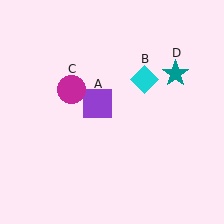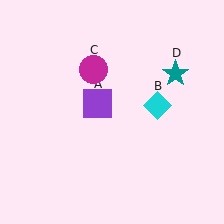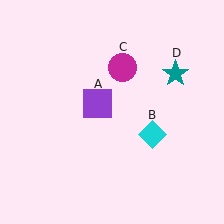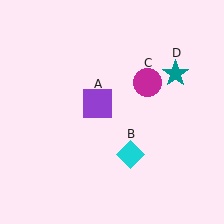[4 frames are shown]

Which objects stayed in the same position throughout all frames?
Purple square (object A) and teal star (object D) remained stationary.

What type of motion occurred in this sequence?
The cyan diamond (object B), magenta circle (object C) rotated clockwise around the center of the scene.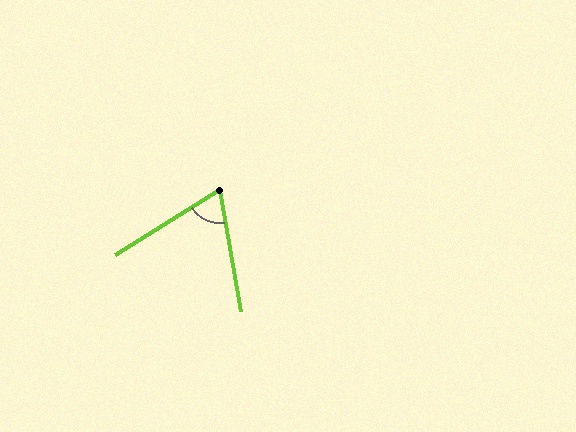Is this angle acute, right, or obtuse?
It is acute.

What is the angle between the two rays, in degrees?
Approximately 67 degrees.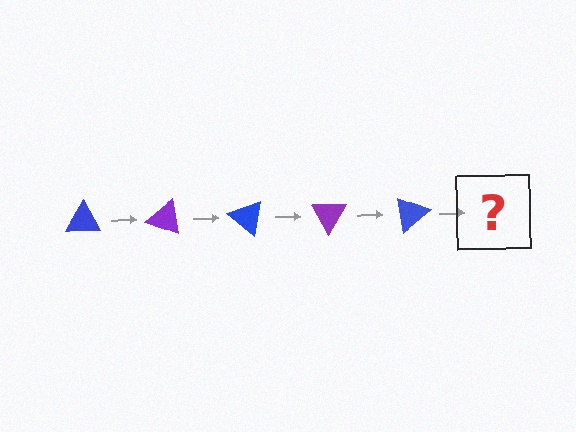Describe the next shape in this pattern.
It should be a purple triangle, rotated 100 degrees from the start.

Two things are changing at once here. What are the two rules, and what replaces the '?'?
The two rules are that it rotates 20 degrees each step and the color cycles through blue and purple. The '?' should be a purple triangle, rotated 100 degrees from the start.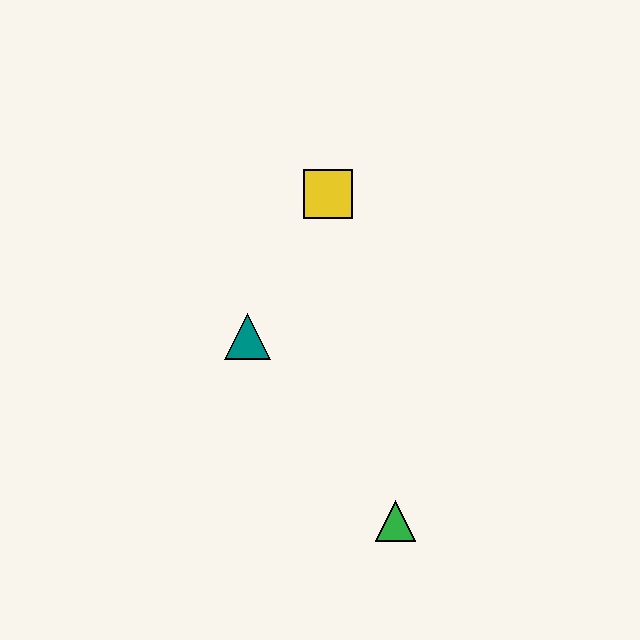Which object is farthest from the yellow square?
The green triangle is farthest from the yellow square.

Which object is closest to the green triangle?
The teal triangle is closest to the green triangle.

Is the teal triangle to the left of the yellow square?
Yes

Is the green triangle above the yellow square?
No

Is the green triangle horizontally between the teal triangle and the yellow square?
No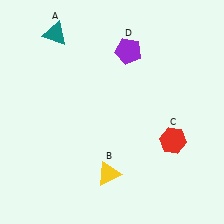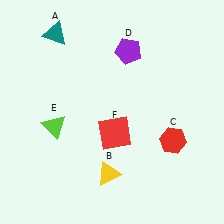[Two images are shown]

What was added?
A lime triangle (E), a red square (F) were added in Image 2.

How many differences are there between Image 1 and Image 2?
There are 2 differences between the two images.